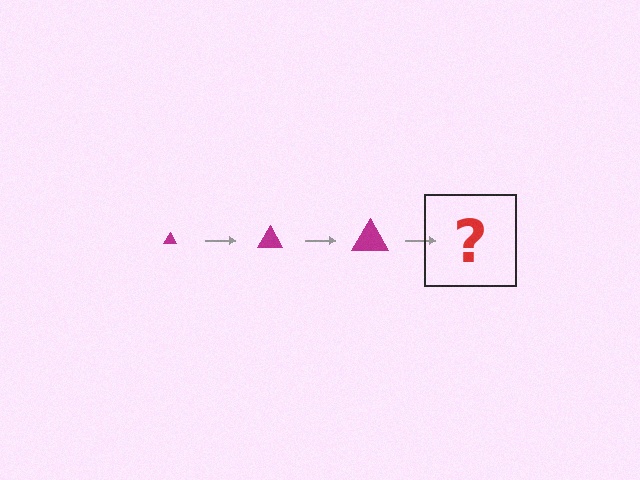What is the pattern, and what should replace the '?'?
The pattern is that the triangle gets progressively larger each step. The '?' should be a magenta triangle, larger than the previous one.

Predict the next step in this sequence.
The next step is a magenta triangle, larger than the previous one.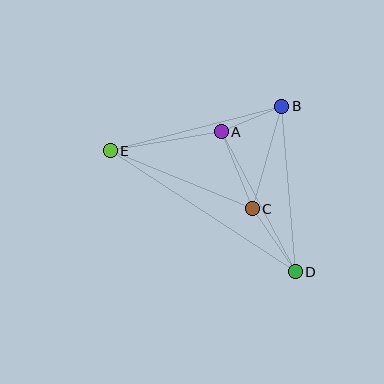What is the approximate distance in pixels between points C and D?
The distance between C and D is approximately 76 pixels.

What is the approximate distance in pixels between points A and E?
The distance between A and E is approximately 113 pixels.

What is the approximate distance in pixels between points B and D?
The distance between B and D is approximately 166 pixels.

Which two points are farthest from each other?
Points D and E are farthest from each other.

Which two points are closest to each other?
Points A and B are closest to each other.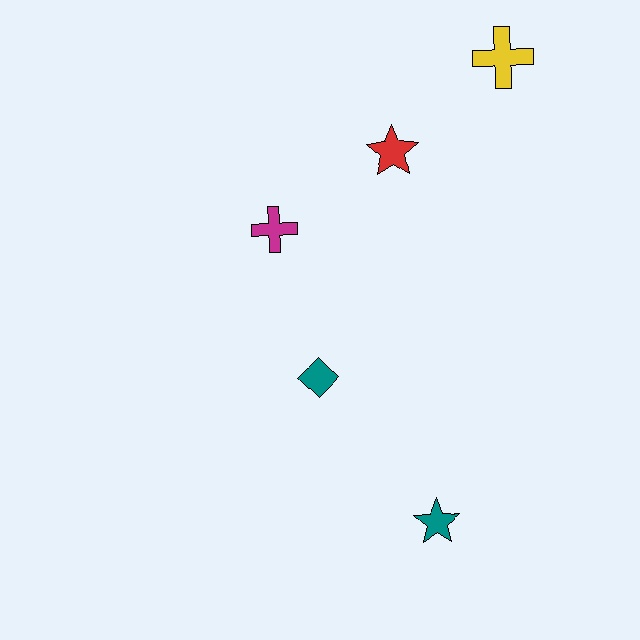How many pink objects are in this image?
There are no pink objects.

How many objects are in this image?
There are 5 objects.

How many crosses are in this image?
There are 2 crosses.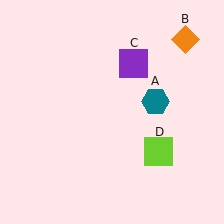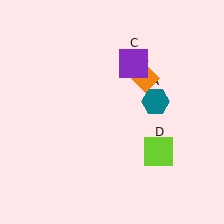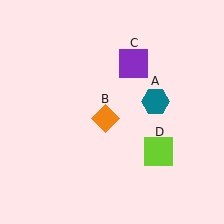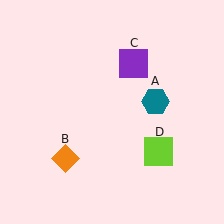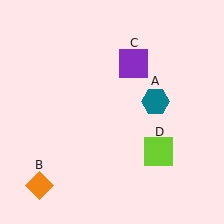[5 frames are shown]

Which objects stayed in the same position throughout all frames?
Teal hexagon (object A) and purple square (object C) and lime square (object D) remained stationary.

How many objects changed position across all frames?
1 object changed position: orange diamond (object B).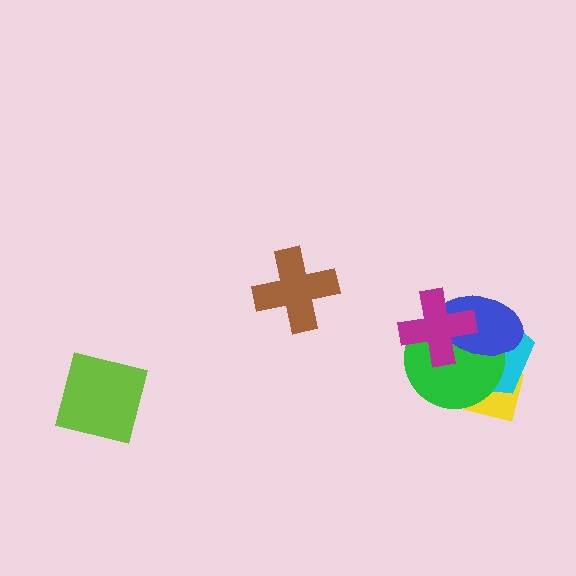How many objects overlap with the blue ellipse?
4 objects overlap with the blue ellipse.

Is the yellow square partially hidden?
Yes, it is partially covered by another shape.